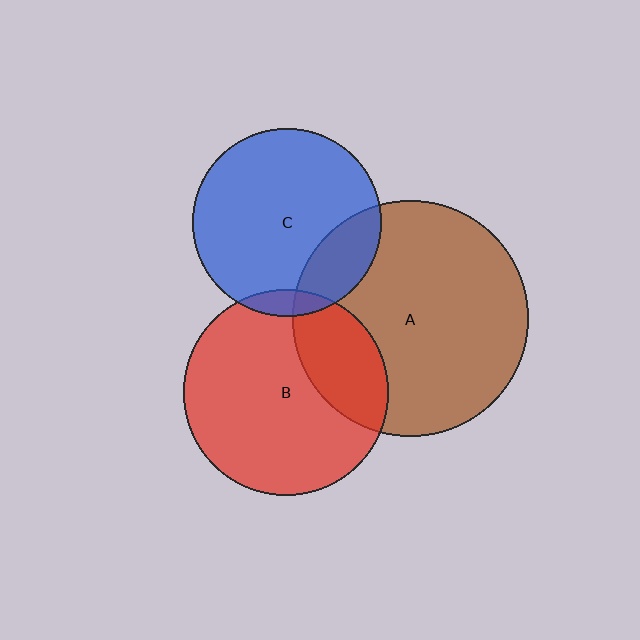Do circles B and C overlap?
Yes.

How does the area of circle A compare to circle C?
Approximately 1.6 times.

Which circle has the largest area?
Circle A (brown).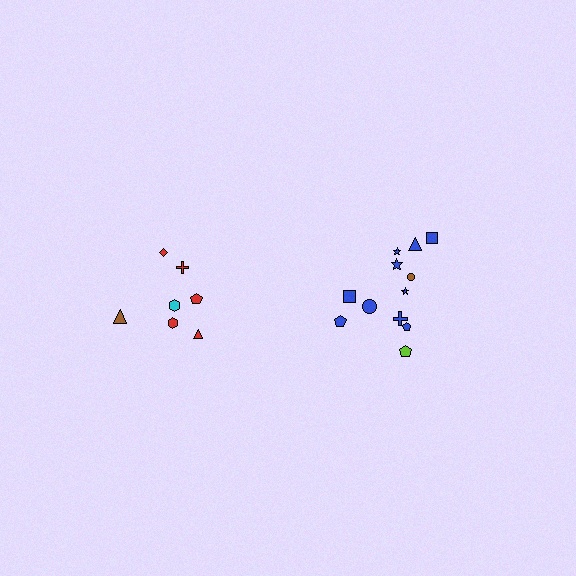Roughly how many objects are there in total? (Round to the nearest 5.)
Roughly 20 objects in total.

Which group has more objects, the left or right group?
The right group.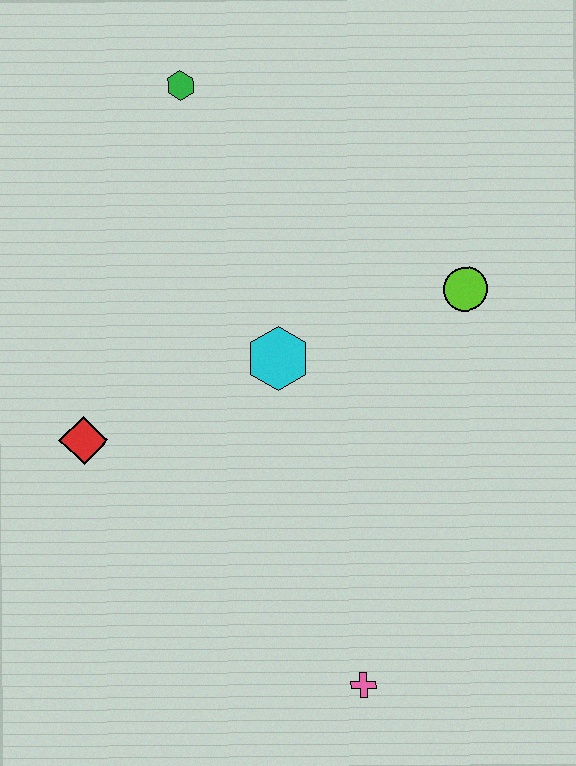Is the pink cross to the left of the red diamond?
No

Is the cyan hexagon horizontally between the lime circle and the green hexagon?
Yes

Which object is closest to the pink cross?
The cyan hexagon is closest to the pink cross.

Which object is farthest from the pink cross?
The green hexagon is farthest from the pink cross.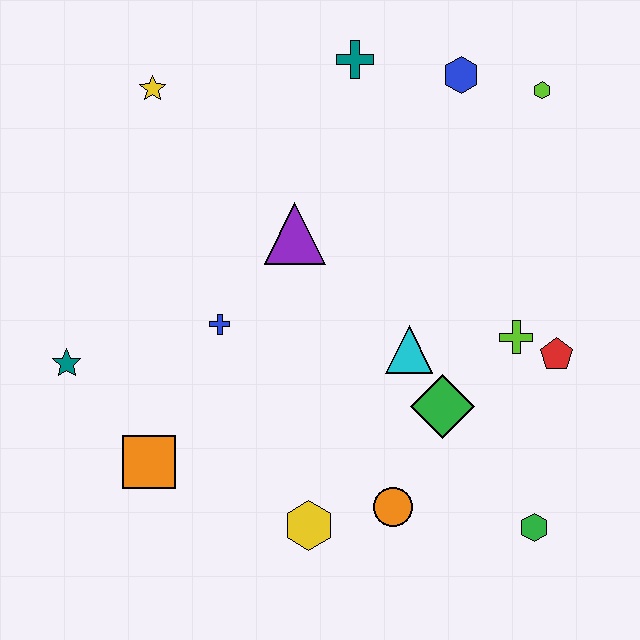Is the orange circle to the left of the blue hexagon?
Yes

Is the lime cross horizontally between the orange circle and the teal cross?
No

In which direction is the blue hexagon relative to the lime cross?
The blue hexagon is above the lime cross.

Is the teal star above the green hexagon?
Yes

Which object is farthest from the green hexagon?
The yellow star is farthest from the green hexagon.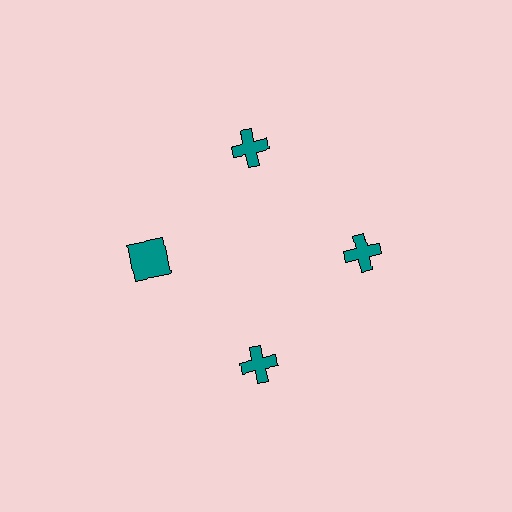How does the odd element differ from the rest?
It has a different shape: square instead of cross.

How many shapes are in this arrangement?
There are 4 shapes arranged in a ring pattern.